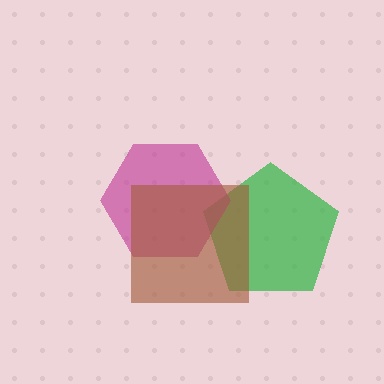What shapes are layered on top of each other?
The layered shapes are: a green pentagon, a magenta hexagon, a brown square.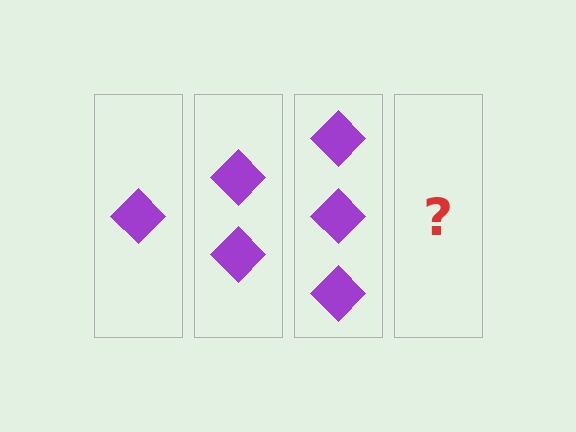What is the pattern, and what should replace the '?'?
The pattern is that each step adds one more diamond. The '?' should be 4 diamonds.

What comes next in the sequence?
The next element should be 4 diamonds.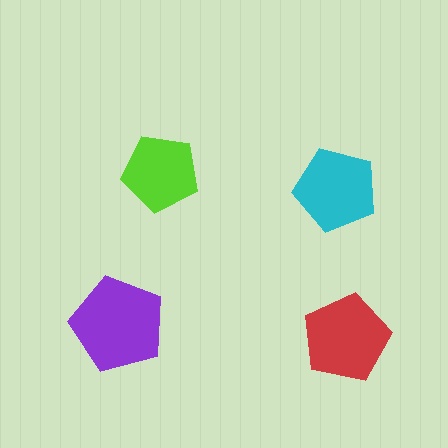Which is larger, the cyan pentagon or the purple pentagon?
The purple one.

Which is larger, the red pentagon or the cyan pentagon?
The red one.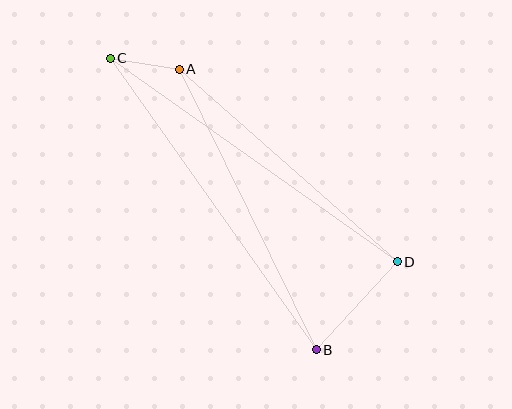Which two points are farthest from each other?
Points B and C are farthest from each other.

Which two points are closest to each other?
Points A and C are closest to each other.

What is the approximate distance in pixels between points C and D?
The distance between C and D is approximately 352 pixels.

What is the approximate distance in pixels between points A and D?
The distance between A and D is approximately 291 pixels.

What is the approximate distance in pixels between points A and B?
The distance between A and B is approximately 312 pixels.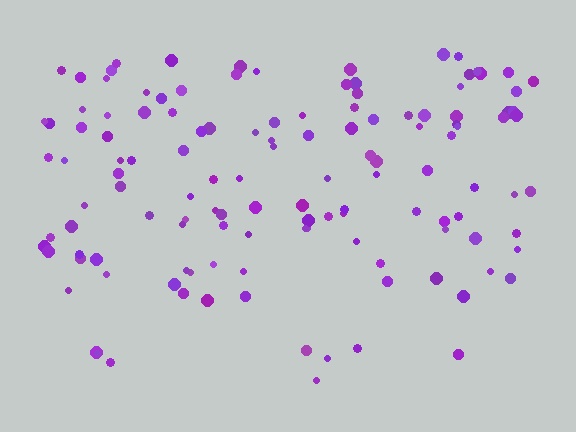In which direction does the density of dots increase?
From bottom to top, with the top side densest.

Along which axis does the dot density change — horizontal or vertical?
Vertical.